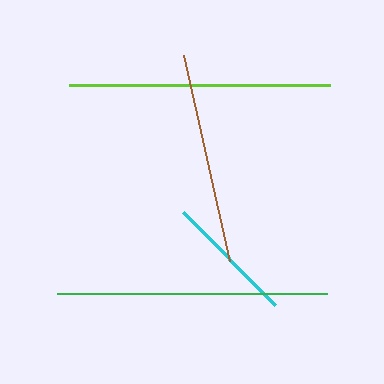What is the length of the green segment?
The green segment is approximately 271 pixels long.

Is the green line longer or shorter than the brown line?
The green line is longer than the brown line.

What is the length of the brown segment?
The brown segment is approximately 211 pixels long.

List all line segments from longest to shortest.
From longest to shortest: green, lime, brown, cyan.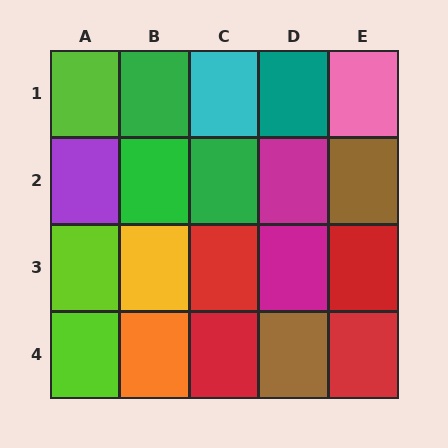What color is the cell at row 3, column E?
Red.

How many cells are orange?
1 cell is orange.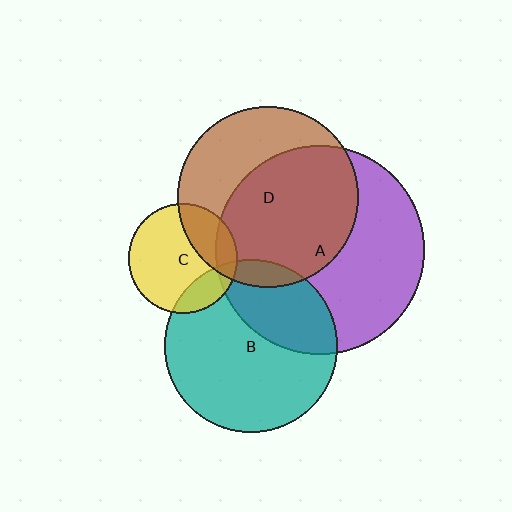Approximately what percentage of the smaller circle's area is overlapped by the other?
Approximately 60%.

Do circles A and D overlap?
Yes.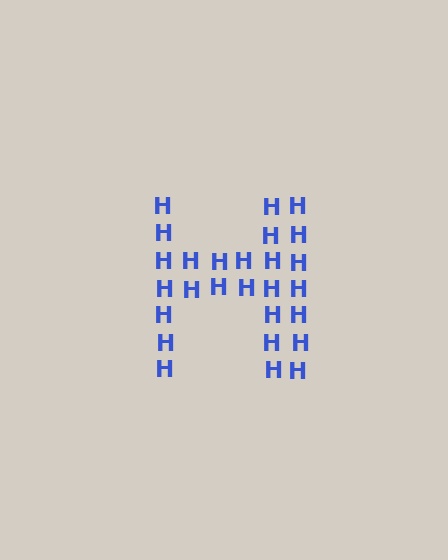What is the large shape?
The large shape is the letter H.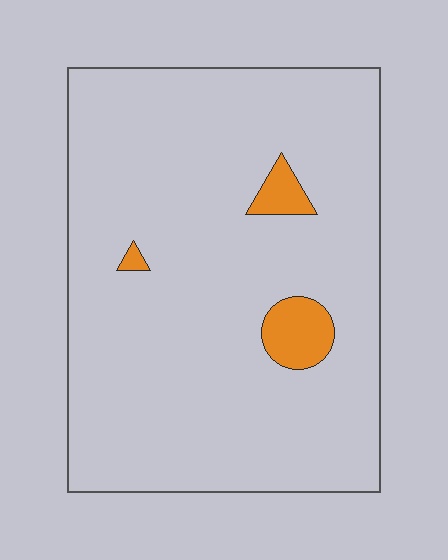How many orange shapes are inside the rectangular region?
3.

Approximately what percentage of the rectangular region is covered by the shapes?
Approximately 5%.